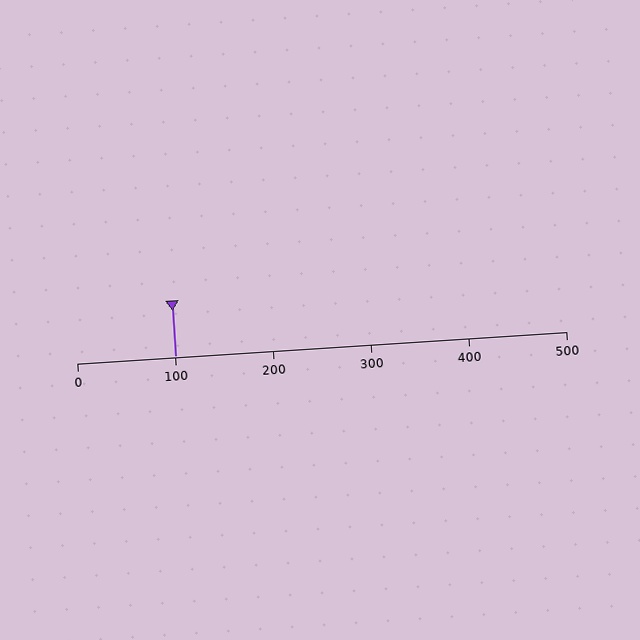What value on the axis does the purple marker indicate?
The marker indicates approximately 100.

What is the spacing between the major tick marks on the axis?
The major ticks are spaced 100 apart.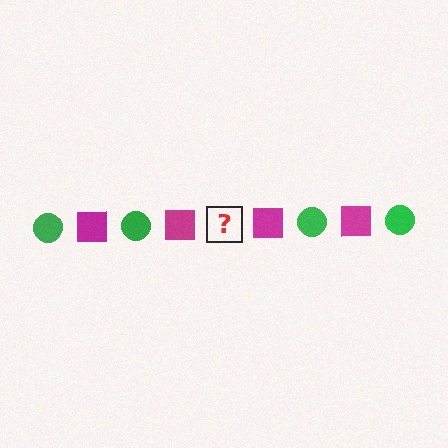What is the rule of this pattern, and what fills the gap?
The rule is that the pattern alternates between green circle and magenta square. The gap should be filled with a green circle.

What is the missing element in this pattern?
The missing element is a green circle.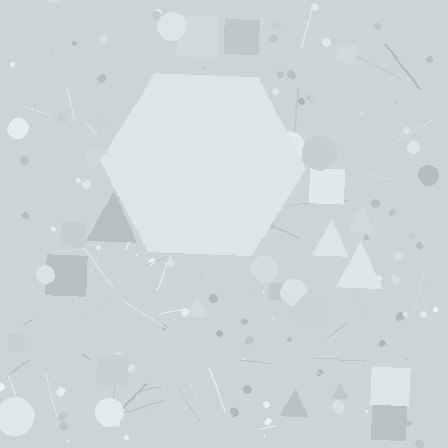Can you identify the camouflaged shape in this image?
The camouflaged shape is a hexagon.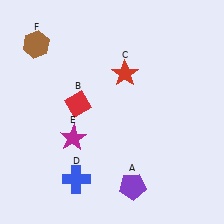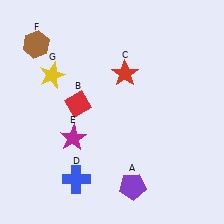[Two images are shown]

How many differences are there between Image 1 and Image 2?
There is 1 difference between the two images.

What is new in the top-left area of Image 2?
A yellow star (G) was added in the top-left area of Image 2.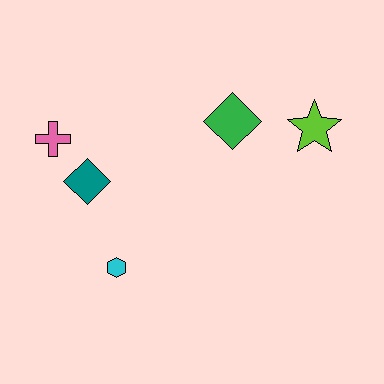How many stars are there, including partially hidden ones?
There is 1 star.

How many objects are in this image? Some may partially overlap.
There are 5 objects.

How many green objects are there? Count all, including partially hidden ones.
There is 1 green object.